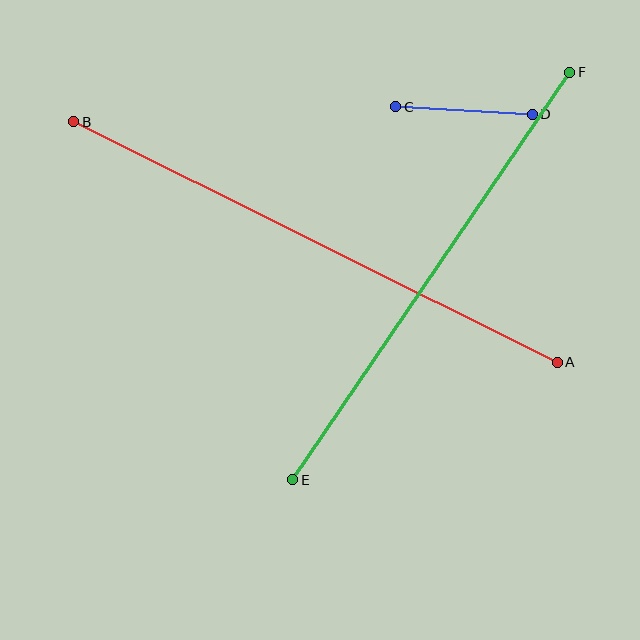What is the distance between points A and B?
The distance is approximately 540 pixels.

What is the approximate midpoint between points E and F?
The midpoint is at approximately (431, 276) pixels.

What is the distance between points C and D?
The distance is approximately 137 pixels.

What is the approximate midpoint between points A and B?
The midpoint is at approximately (316, 242) pixels.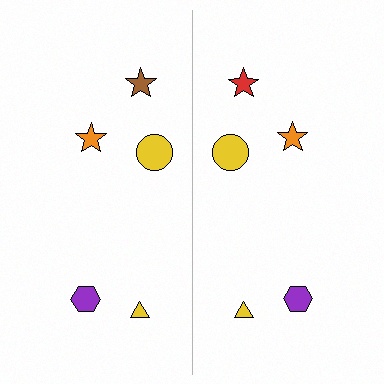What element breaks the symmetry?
The red star on the right side breaks the symmetry — its mirror counterpart is brown.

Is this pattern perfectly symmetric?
No, the pattern is not perfectly symmetric. The red star on the right side breaks the symmetry — its mirror counterpart is brown.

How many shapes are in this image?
There are 10 shapes in this image.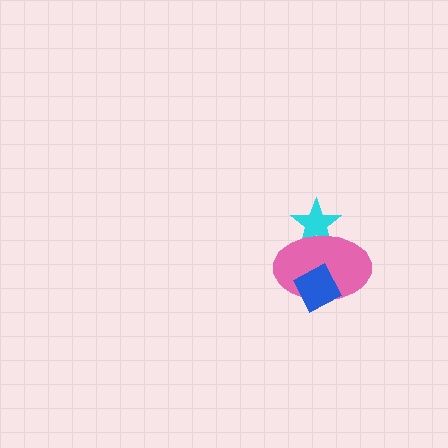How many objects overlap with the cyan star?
1 object overlaps with the cyan star.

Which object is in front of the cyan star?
The pink ellipse is in front of the cyan star.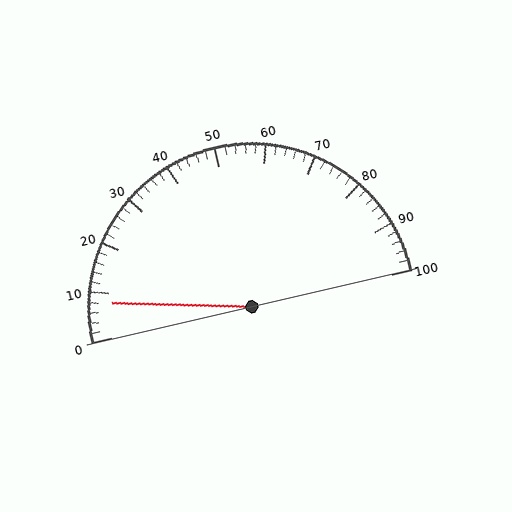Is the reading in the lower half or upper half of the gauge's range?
The reading is in the lower half of the range (0 to 100).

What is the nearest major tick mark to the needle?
The nearest major tick mark is 10.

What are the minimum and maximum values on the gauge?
The gauge ranges from 0 to 100.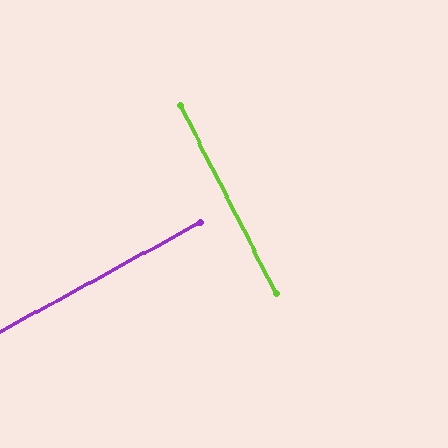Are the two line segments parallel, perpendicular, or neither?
Perpendicular — they meet at approximately 88°.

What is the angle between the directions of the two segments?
Approximately 88 degrees.